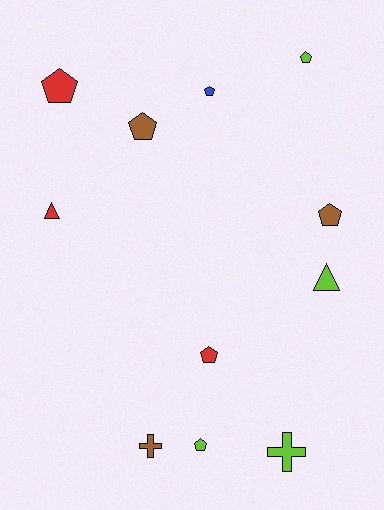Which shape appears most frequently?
Pentagon, with 7 objects.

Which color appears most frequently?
Lime, with 4 objects.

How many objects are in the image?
There are 11 objects.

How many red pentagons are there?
There are 2 red pentagons.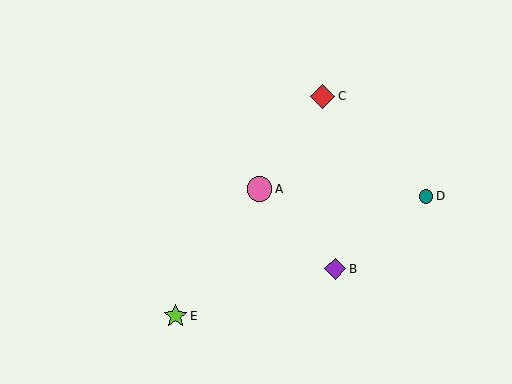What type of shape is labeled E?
Shape E is a lime star.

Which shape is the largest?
The pink circle (labeled A) is the largest.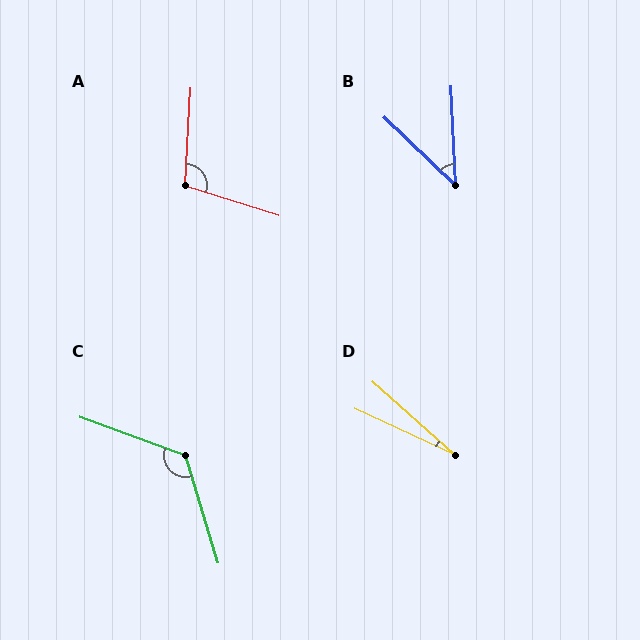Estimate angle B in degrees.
Approximately 44 degrees.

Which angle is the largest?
C, at approximately 127 degrees.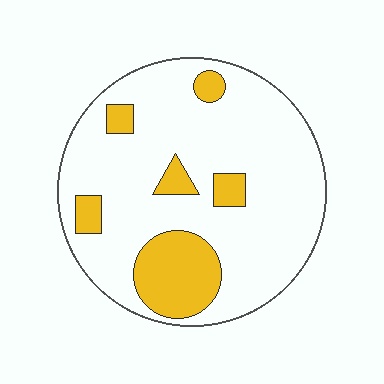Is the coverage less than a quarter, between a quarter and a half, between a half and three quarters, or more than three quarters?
Less than a quarter.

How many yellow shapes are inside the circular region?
6.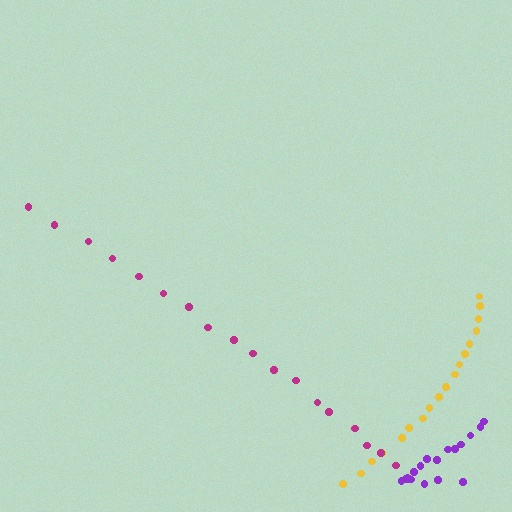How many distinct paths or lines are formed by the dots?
There are 3 distinct paths.